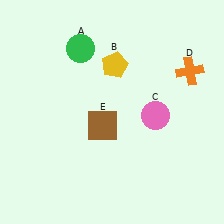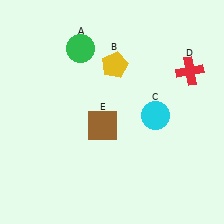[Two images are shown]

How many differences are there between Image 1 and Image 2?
There are 2 differences between the two images.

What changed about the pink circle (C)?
In Image 1, C is pink. In Image 2, it changed to cyan.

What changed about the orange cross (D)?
In Image 1, D is orange. In Image 2, it changed to red.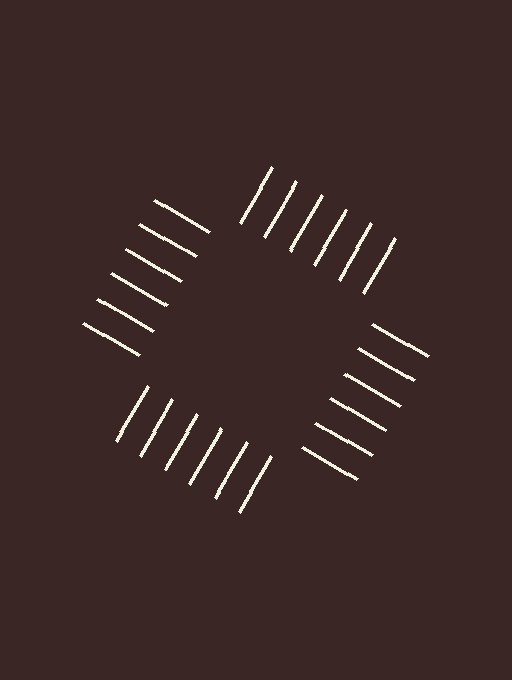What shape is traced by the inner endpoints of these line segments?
An illusory square — the line segments terminate on its edges but no continuous stroke is drawn.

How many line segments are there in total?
24 — 6 along each of the 4 edges.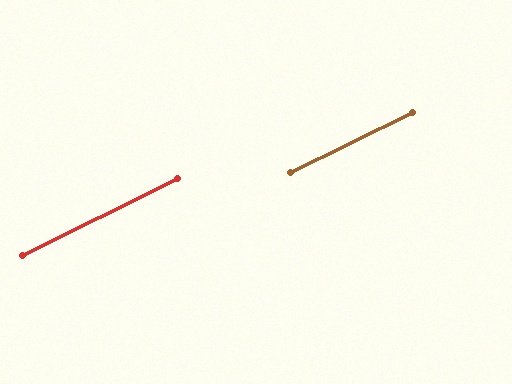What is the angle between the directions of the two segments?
Approximately 0 degrees.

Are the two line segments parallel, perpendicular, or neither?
Parallel — their directions differ by only 0.2°.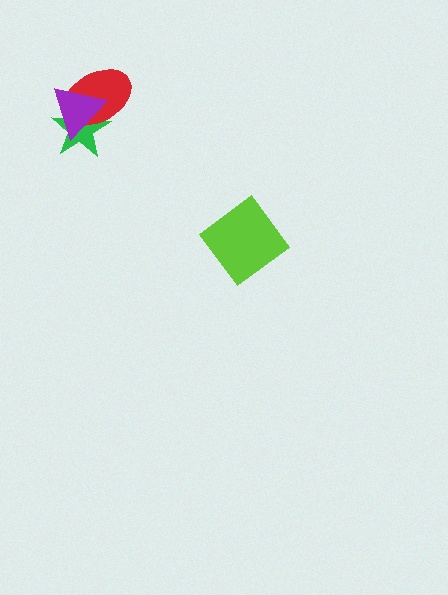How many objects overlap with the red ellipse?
2 objects overlap with the red ellipse.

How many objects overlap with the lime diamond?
0 objects overlap with the lime diamond.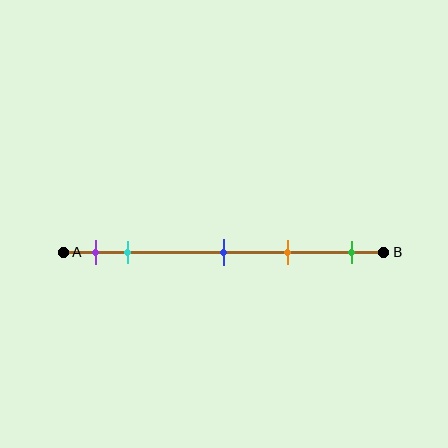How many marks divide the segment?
There are 5 marks dividing the segment.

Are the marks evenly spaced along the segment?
No, the marks are not evenly spaced.